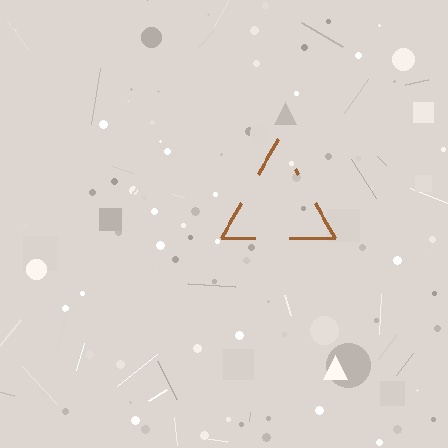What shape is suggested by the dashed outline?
The dashed outline suggests a triangle.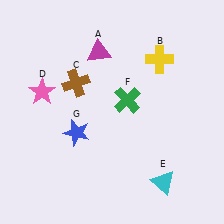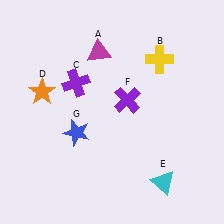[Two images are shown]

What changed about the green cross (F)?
In Image 1, F is green. In Image 2, it changed to purple.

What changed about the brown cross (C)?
In Image 1, C is brown. In Image 2, it changed to purple.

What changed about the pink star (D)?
In Image 1, D is pink. In Image 2, it changed to orange.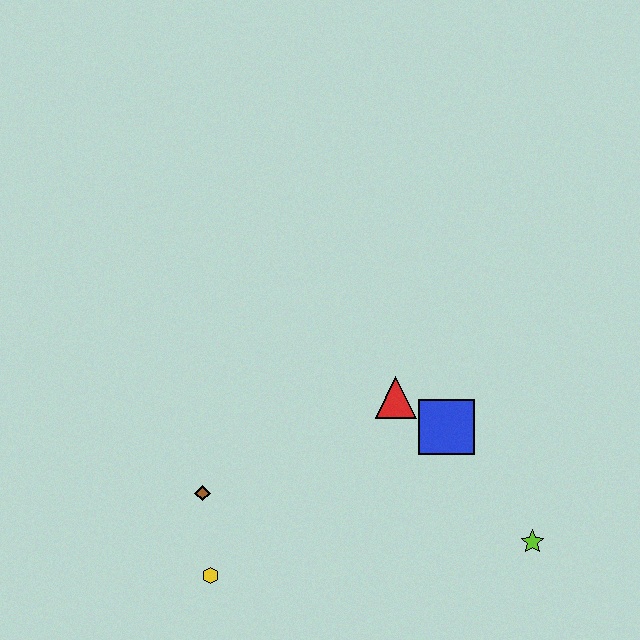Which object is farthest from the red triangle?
The yellow hexagon is farthest from the red triangle.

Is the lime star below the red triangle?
Yes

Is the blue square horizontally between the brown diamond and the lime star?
Yes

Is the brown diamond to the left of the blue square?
Yes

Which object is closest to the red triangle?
The blue square is closest to the red triangle.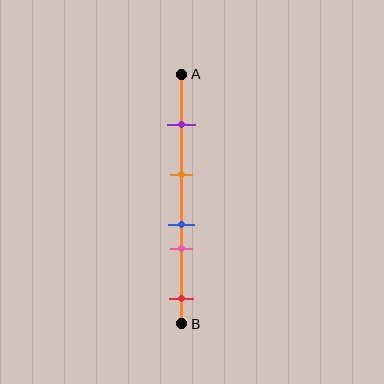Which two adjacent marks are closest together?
The blue and pink marks are the closest adjacent pair.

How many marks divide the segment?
There are 5 marks dividing the segment.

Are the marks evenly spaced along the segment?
No, the marks are not evenly spaced.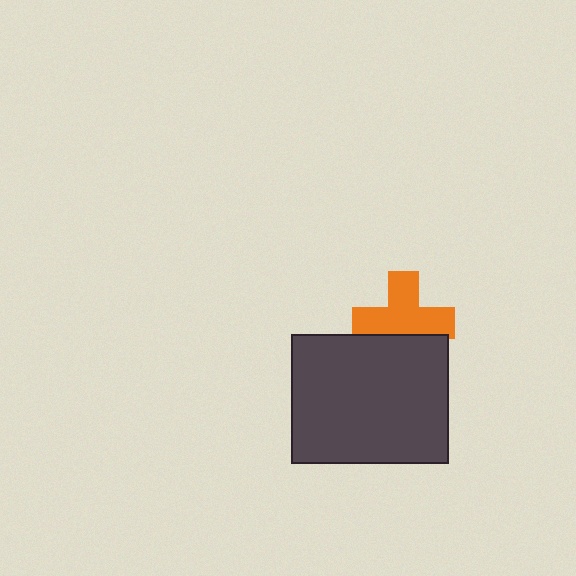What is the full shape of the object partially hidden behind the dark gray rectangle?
The partially hidden object is an orange cross.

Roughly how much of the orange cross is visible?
Most of it is visible (roughly 69%).